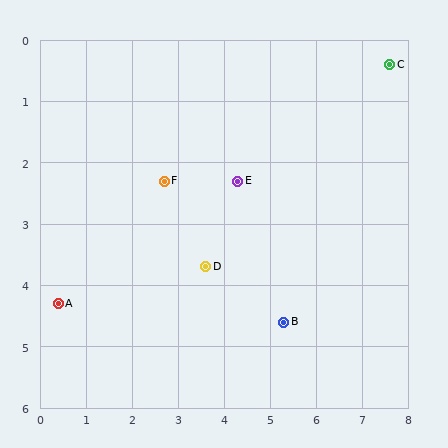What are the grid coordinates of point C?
Point C is at approximately (7.6, 0.4).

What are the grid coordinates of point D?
Point D is at approximately (3.6, 3.7).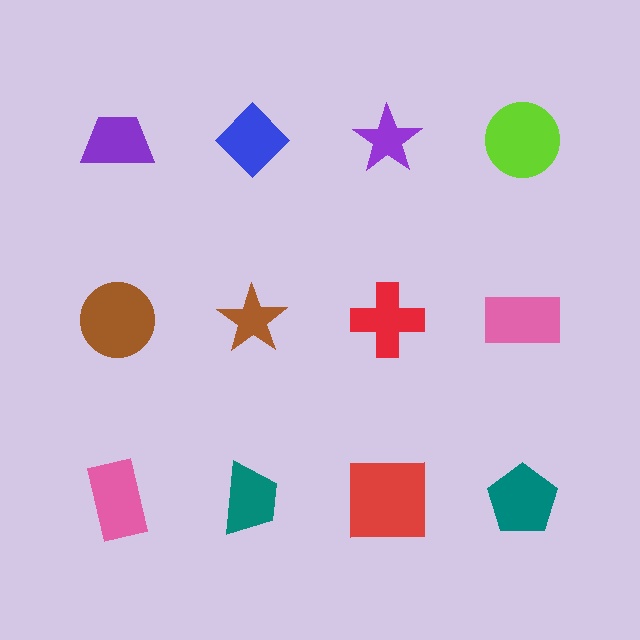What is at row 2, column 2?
A brown star.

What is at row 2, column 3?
A red cross.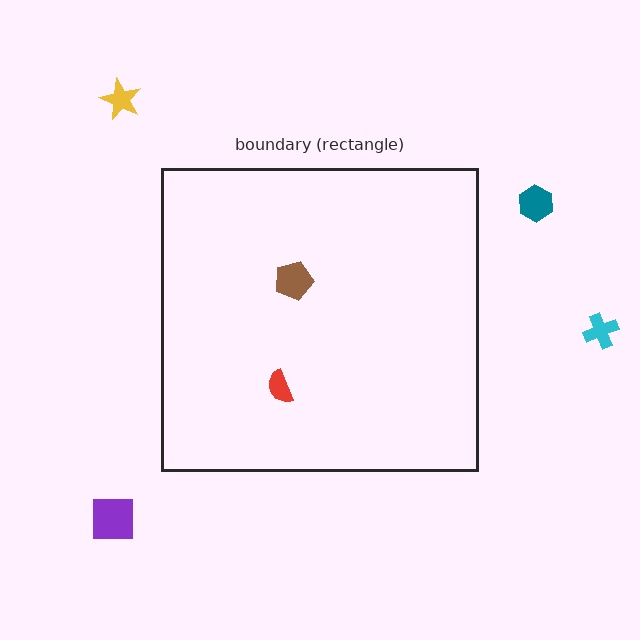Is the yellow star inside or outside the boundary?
Outside.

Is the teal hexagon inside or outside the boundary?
Outside.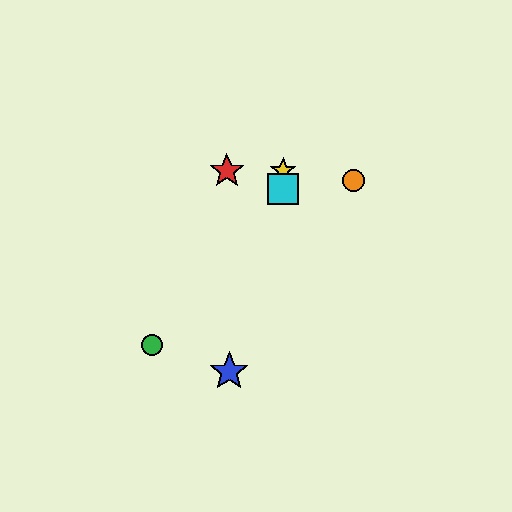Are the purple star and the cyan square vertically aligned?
Yes, both are at x≈283.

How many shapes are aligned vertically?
3 shapes (the yellow star, the purple star, the cyan square) are aligned vertically.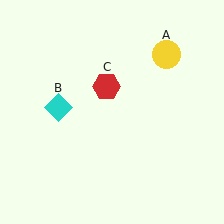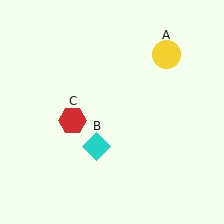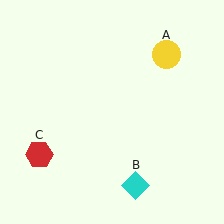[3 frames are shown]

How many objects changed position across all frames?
2 objects changed position: cyan diamond (object B), red hexagon (object C).